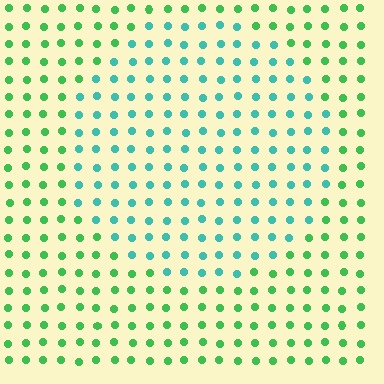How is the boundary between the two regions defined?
The boundary is defined purely by a slight shift in hue (about 44 degrees). Spacing, size, and orientation are identical on both sides.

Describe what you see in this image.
The image is filled with small green elements in a uniform arrangement. A circle-shaped region is visible where the elements are tinted to a slightly different hue, forming a subtle color boundary.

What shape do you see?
I see a circle.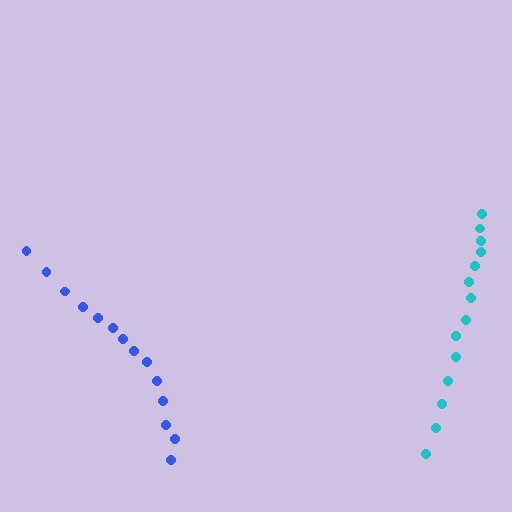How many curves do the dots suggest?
There are 2 distinct paths.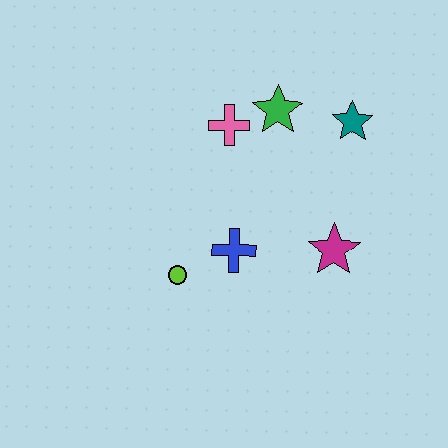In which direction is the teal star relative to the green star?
The teal star is to the right of the green star.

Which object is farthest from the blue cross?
The teal star is farthest from the blue cross.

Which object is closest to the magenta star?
The blue cross is closest to the magenta star.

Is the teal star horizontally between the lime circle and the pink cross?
No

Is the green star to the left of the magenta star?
Yes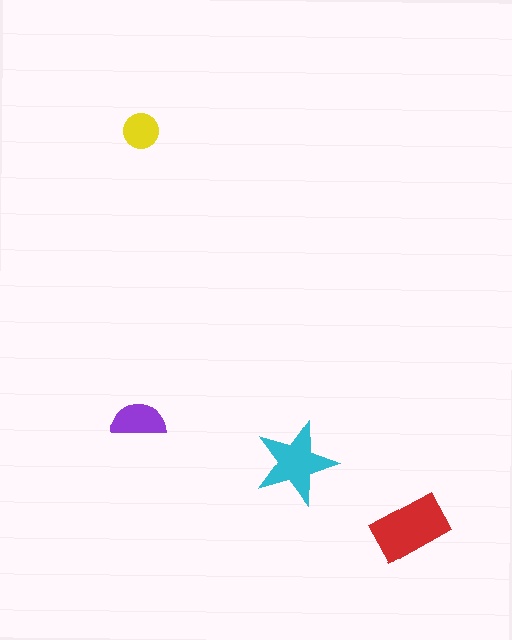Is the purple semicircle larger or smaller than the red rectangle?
Smaller.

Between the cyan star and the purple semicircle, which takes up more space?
The cyan star.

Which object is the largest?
The red rectangle.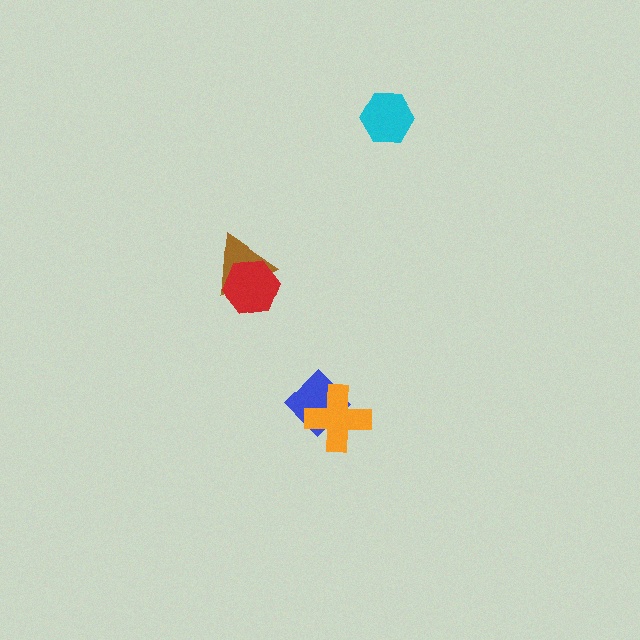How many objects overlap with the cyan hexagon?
0 objects overlap with the cyan hexagon.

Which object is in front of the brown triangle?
The red hexagon is in front of the brown triangle.